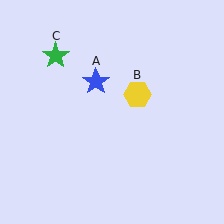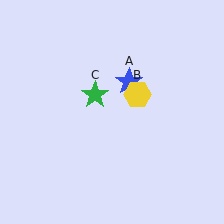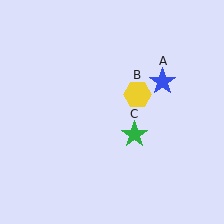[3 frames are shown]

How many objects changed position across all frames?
2 objects changed position: blue star (object A), green star (object C).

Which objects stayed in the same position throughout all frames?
Yellow hexagon (object B) remained stationary.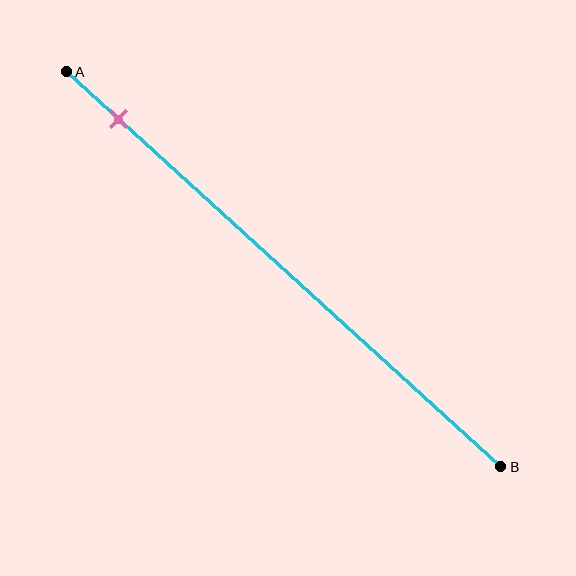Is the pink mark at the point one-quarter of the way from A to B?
No, the mark is at about 10% from A, not at the 25% one-quarter point.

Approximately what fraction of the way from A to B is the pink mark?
The pink mark is approximately 10% of the way from A to B.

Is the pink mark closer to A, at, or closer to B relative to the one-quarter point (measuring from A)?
The pink mark is closer to point A than the one-quarter point of segment AB.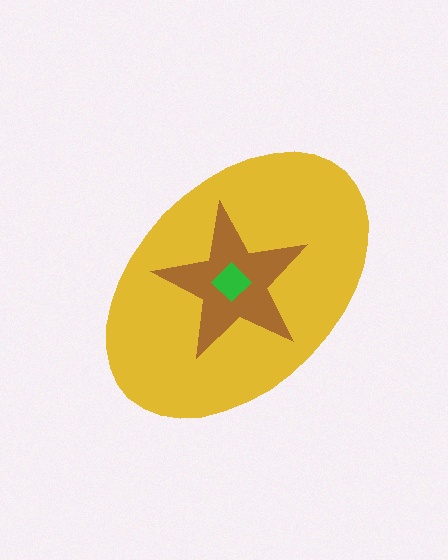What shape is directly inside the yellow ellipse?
The brown star.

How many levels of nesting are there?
3.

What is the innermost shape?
The green diamond.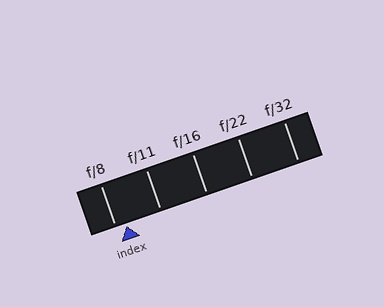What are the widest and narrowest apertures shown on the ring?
The widest aperture shown is f/8 and the narrowest is f/32.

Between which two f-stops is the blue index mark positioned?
The index mark is between f/8 and f/11.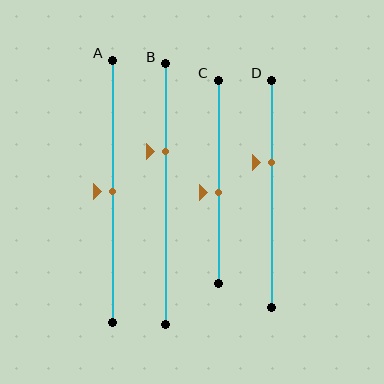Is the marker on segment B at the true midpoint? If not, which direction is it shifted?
No, the marker on segment B is shifted upward by about 16% of the segment length.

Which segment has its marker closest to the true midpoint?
Segment A has its marker closest to the true midpoint.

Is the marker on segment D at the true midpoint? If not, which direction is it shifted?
No, the marker on segment D is shifted upward by about 14% of the segment length.